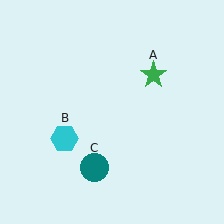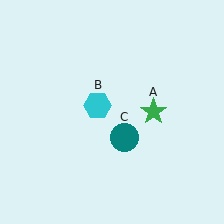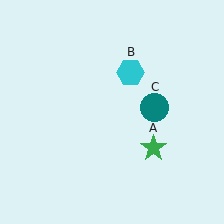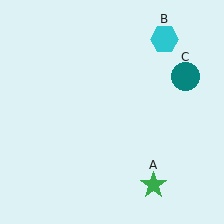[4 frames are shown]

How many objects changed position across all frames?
3 objects changed position: green star (object A), cyan hexagon (object B), teal circle (object C).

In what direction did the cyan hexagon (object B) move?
The cyan hexagon (object B) moved up and to the right.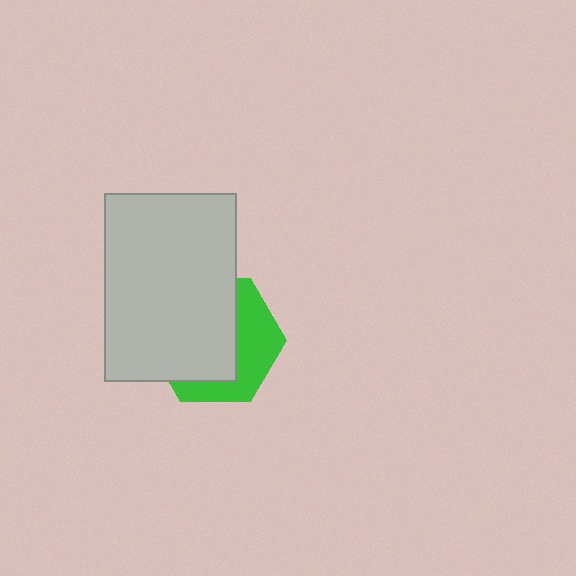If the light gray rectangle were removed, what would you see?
You would see the complete green hexagon.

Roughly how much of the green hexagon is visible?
A small part of it is visible (roughly 39%).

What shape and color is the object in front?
The object in front is a light gray rectangle.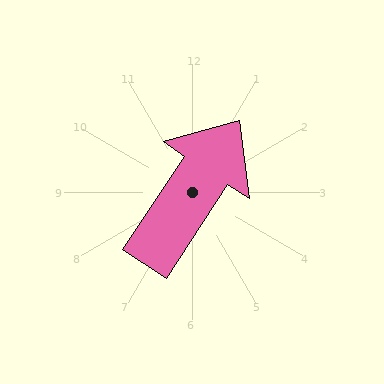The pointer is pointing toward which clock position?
Roughly 1 o'clock.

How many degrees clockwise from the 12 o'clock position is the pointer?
Approximately 33 degrees.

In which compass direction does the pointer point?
Northeast.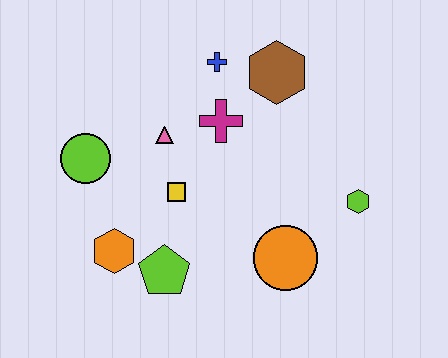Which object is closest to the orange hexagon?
The lime pentagon is closest to the orange hexagon.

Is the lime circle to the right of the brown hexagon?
No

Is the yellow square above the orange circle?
Yes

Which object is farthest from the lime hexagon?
The lime circle is farthest from the lime hexagon.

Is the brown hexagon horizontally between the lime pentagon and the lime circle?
No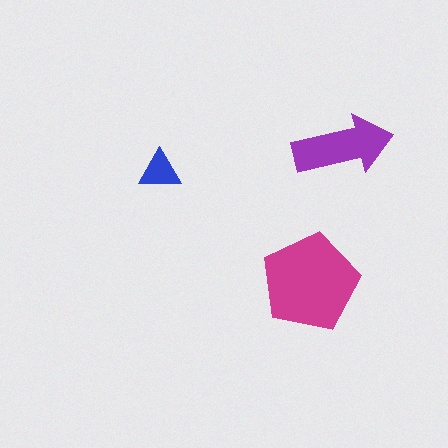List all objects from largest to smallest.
The magenta pentagon, the purple arrow, the blue triangle.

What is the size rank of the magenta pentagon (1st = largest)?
1st.